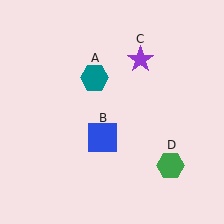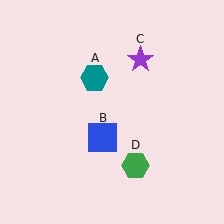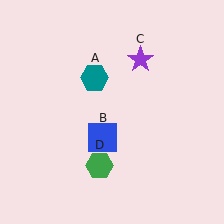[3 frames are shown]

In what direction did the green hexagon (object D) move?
The green hexagon (object D) moved left.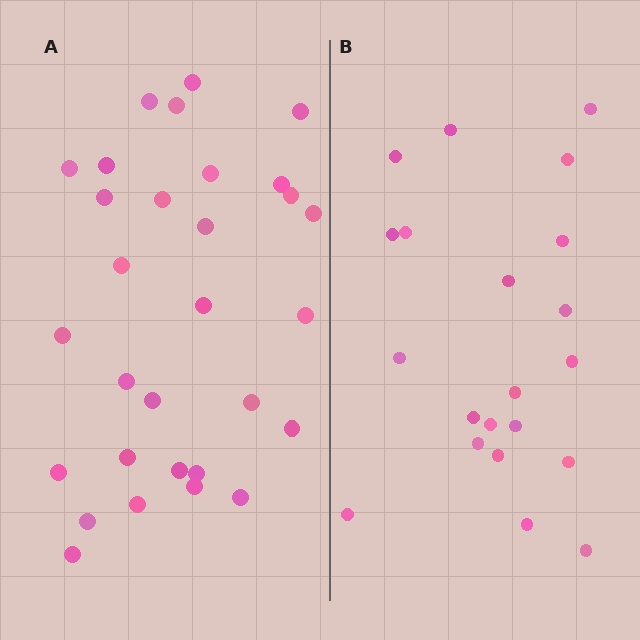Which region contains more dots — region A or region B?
Region A (the left region) has more dots.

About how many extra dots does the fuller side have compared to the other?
Region A has roughly 8 or so more dots than region B.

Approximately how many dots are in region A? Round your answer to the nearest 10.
About 30 dots.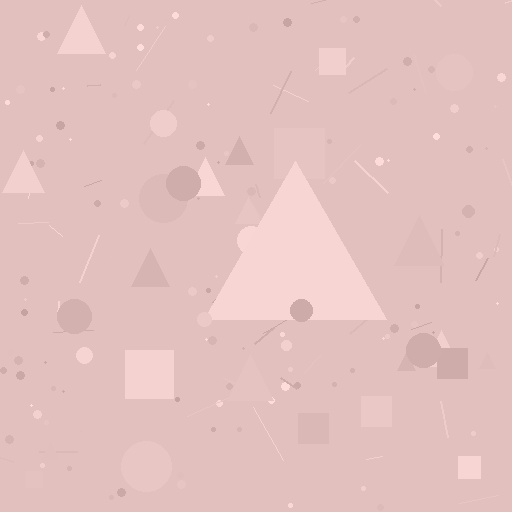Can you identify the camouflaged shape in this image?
The camouflaged shape is a triangle.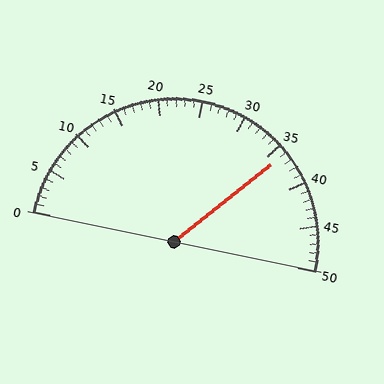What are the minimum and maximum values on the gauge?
The gauge ranges from 0 to 50.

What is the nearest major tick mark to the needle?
The nearest major tick mark is 35.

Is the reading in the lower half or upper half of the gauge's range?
The reading is in the upper half of the range (0 to 50).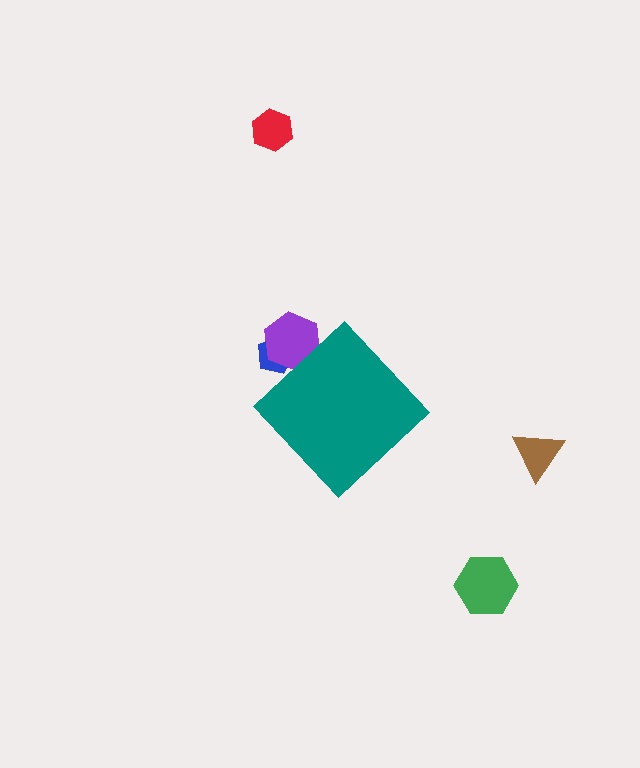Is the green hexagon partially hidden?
No, the green hexagon is fully visible.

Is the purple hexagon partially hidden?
Yes, the purple hexagon is partially hidden behind the teal diamond.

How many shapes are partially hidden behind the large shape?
2 shapes are partially hidden.